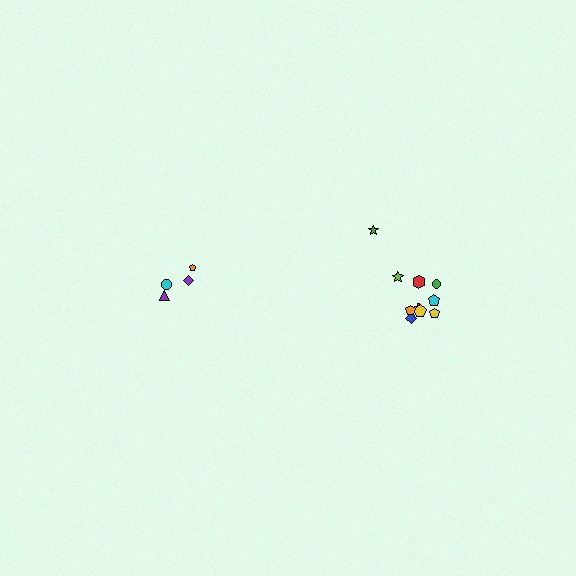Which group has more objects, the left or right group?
The right group.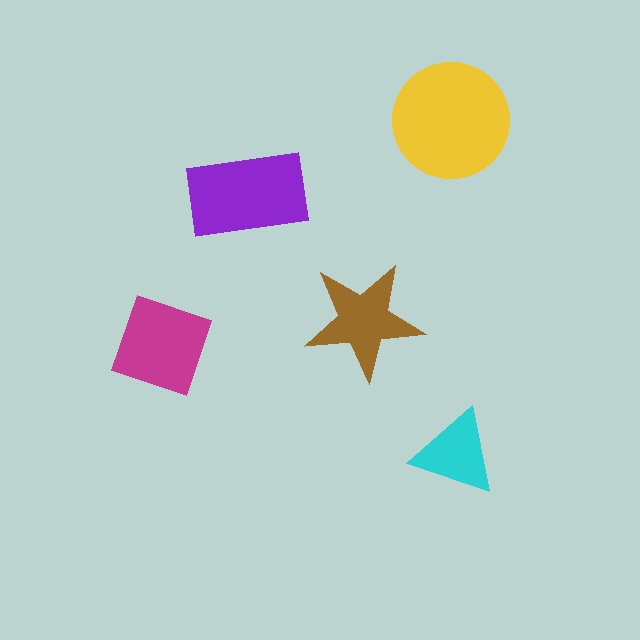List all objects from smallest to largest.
The cyan triangle, the brown star, the magenta square, the purple rectangle, the yellow circle.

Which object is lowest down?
The cyan triangle is bottommost.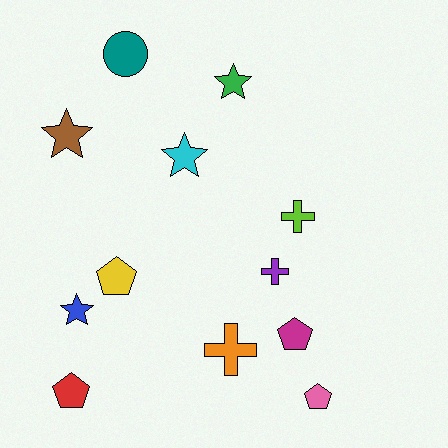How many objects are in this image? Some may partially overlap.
There are 12 objects.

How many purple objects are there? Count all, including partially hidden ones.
There is 1 purple object.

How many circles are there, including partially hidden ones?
There is 1 circle.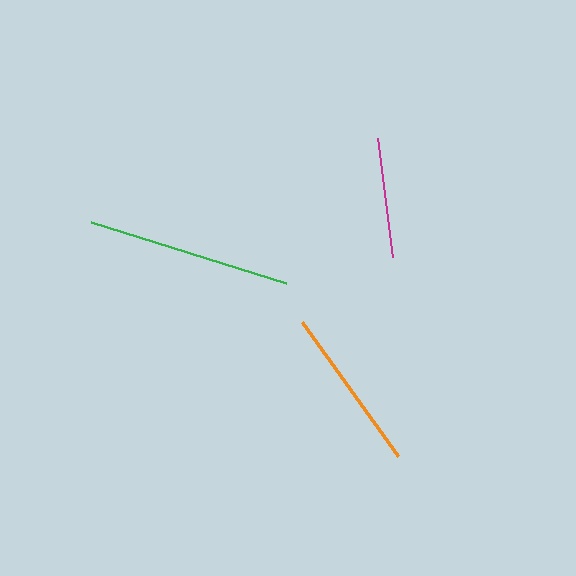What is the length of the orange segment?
The orange segment is approximately 165 pixels long.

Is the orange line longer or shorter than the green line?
The green line is longer than the orange line.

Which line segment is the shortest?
The magenta line is the shortest at approximately 120 pixels.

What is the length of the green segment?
The green segment is approximately 205 pixels long.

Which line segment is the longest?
The green line is the longest at approximately 205 pixels.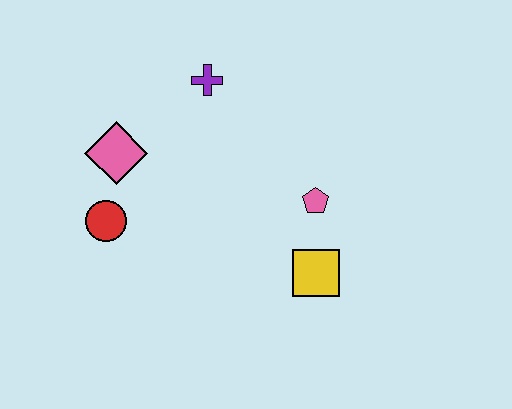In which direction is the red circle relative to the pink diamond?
The red circle is below the pink diamond.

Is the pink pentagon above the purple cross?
No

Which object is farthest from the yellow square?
The pink diamond is farthest from the yellow square.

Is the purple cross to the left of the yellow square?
Yes